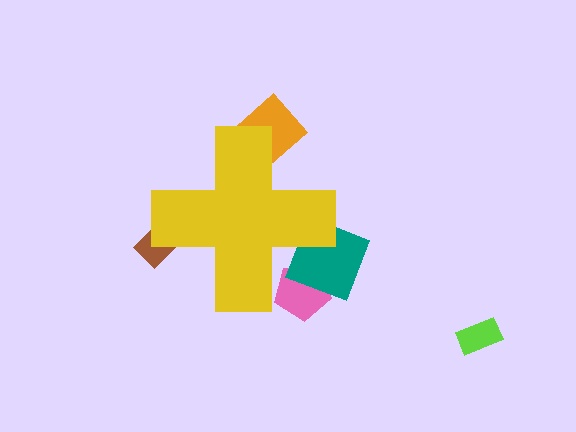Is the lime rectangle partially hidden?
No, the lime rectangle is fully visible.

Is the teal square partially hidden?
Yes, the teal square is partially hidden behind the yellow cross.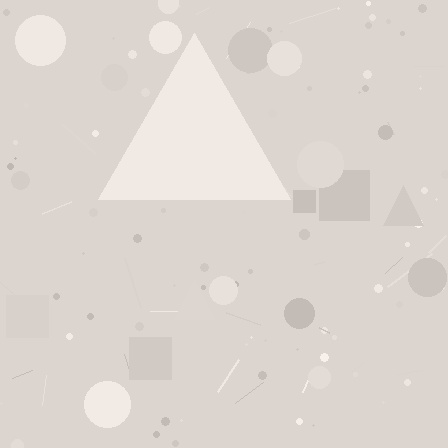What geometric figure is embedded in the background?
A triangle is embedded in the background.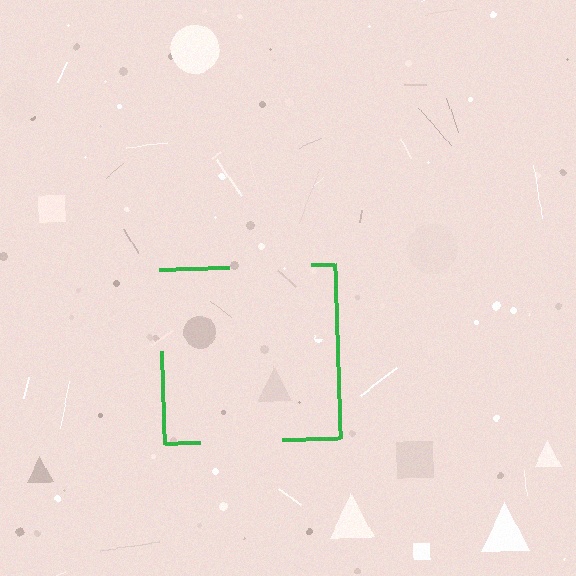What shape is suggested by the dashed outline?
The dashed outline suggests a square.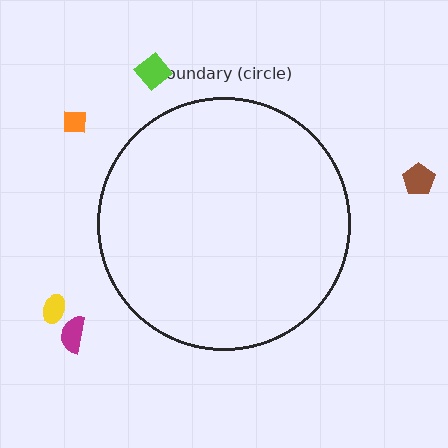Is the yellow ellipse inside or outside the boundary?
Outside.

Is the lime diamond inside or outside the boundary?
Outside.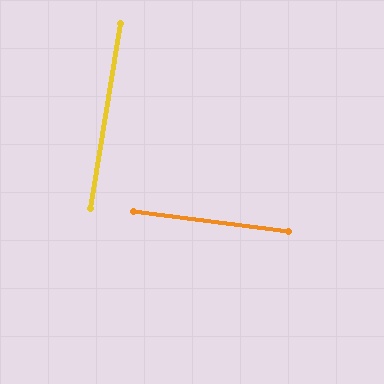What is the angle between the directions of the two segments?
Approximately 88 degrees.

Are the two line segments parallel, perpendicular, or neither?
Perpendicular — they meet at approximately 88°.